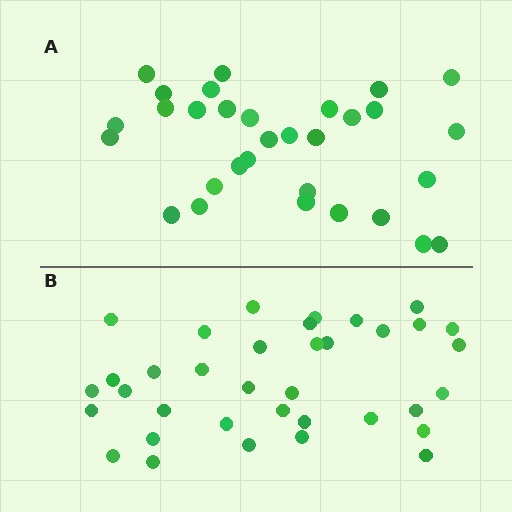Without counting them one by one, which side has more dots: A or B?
Region B (the bottom region) has more dots.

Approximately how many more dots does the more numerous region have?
Region B has about 5 more dots than region A.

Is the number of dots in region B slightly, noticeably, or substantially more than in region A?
Region B has only slightly more — the two regions are fairly close. The ratio is roughly 1.2 to 1.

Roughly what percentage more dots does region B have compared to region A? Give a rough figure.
About 15% more.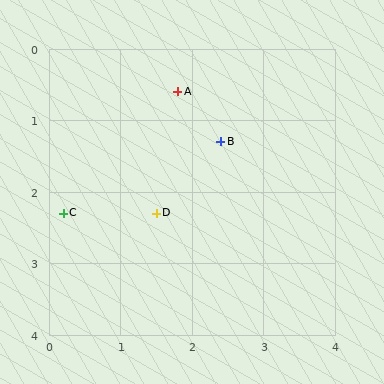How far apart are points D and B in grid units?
Points D and B are about 1.3 grid units apart.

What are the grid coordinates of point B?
Point B is at approximately (2.4, 1.3).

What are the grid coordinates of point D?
Point D is at approximately (1.5, 2.3).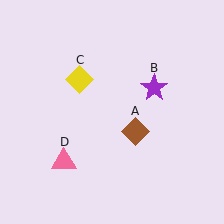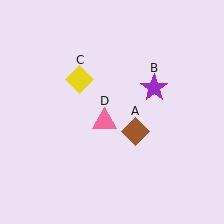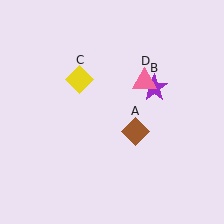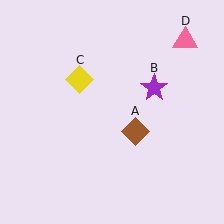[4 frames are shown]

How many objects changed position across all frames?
1 object changed position: pink triangle (object D).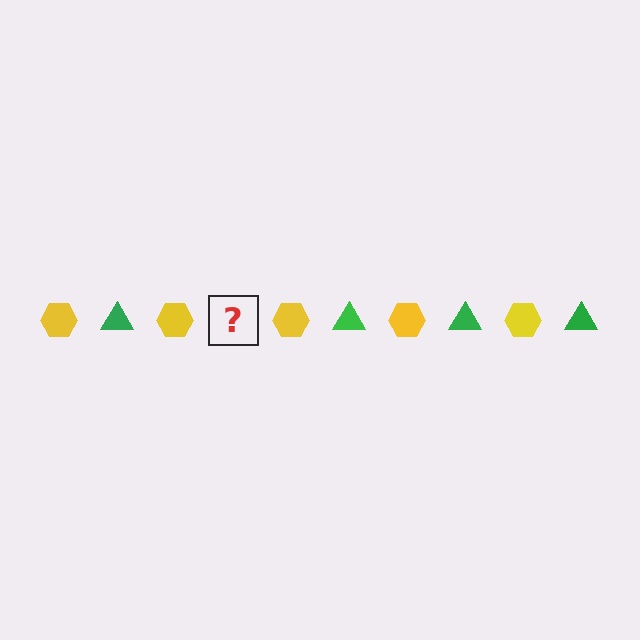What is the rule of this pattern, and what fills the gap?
The rule is that the pattern alternates between yellow hexagon and green triangle. The gap should be filled with a green triangle.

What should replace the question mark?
The question mark should be replaced with a green triangle.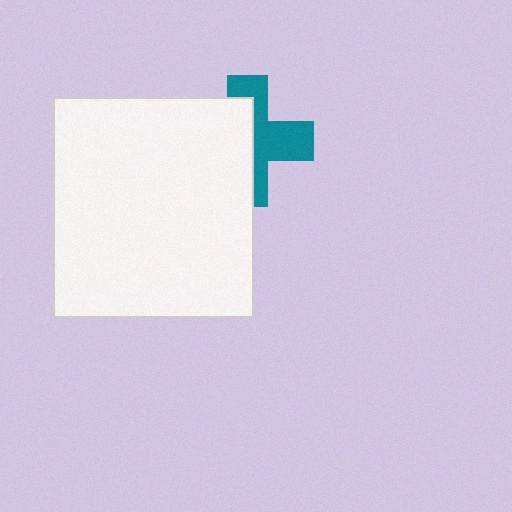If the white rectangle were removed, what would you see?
You would see the complete teal cross.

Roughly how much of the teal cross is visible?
About half of it is visible (roughly 48%).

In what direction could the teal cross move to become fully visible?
The teal cross could move right. That would shift it out from behind the white rectangle entirely.